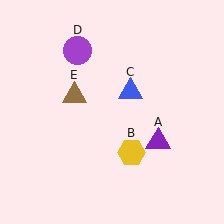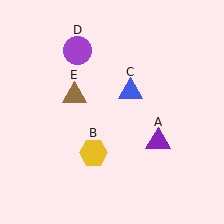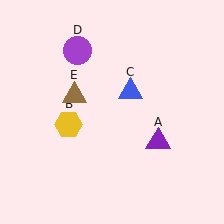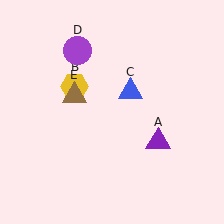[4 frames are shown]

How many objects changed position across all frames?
1 object changed position: yellow hexagon (object B).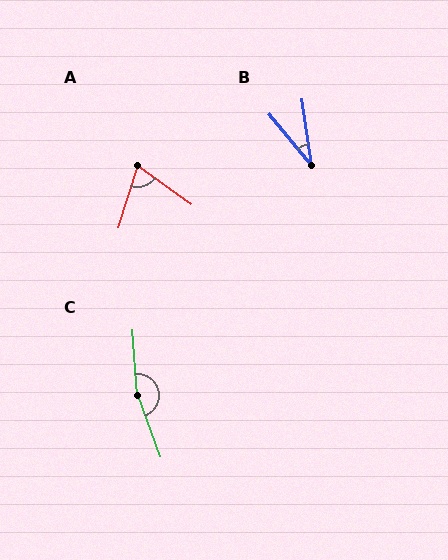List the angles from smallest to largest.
B (31°), A (72°), C (164°).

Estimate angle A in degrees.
Approximately 72 degrees.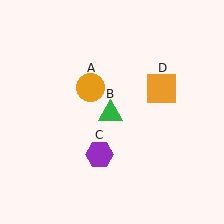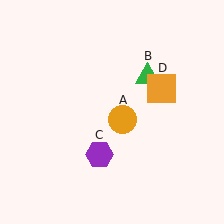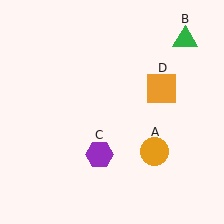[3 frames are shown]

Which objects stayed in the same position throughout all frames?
Purple hexagon (object C) and orange square (object D) remained stationary.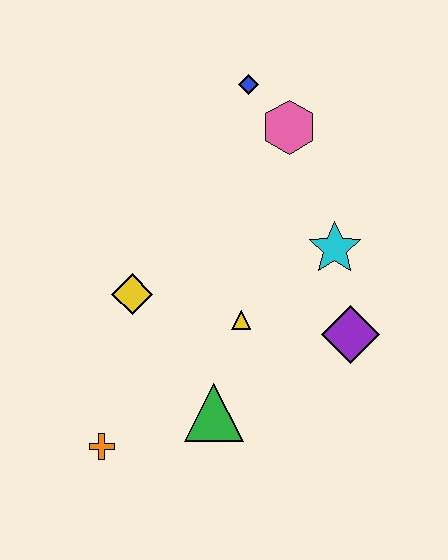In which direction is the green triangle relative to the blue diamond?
The green triangle is below the blue diamond.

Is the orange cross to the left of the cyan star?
Yes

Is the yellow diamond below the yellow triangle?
No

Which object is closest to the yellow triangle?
The green triangle is closest to the yellow triangle.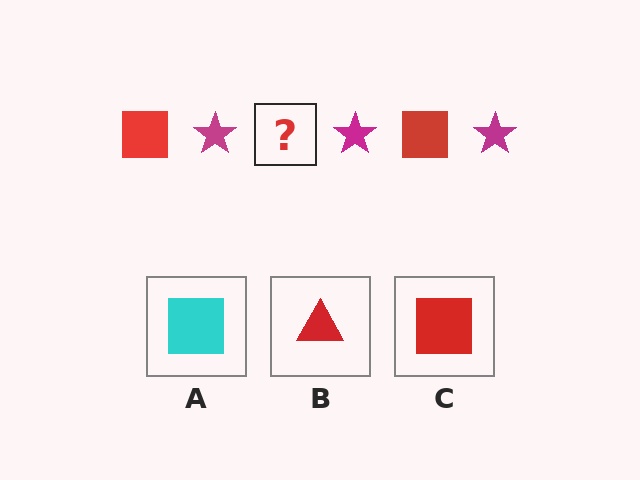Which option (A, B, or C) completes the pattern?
C.